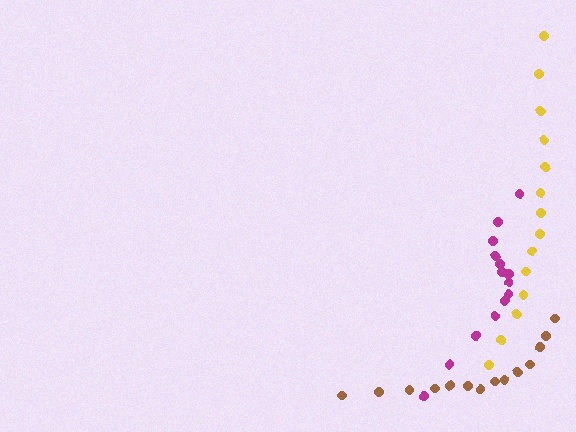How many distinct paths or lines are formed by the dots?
There are 3 distinct paths.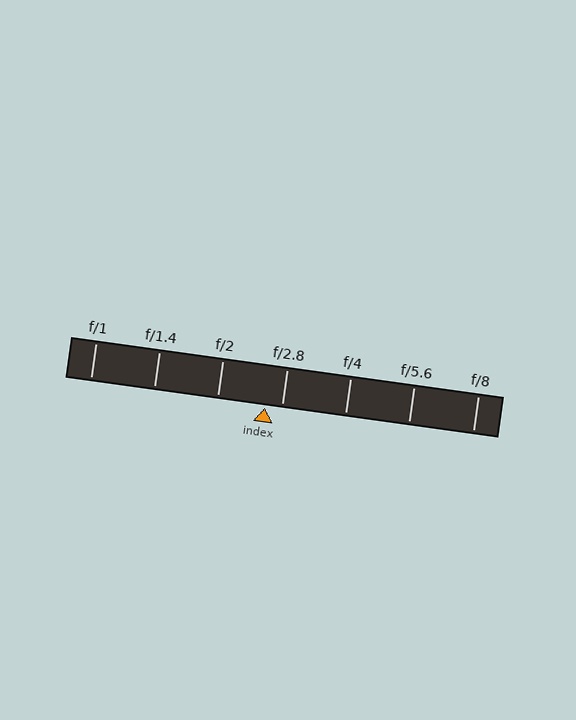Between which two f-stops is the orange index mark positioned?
The index mark is between f/2 and f/2.8.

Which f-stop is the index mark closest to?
The index mark is closest to f/2.8.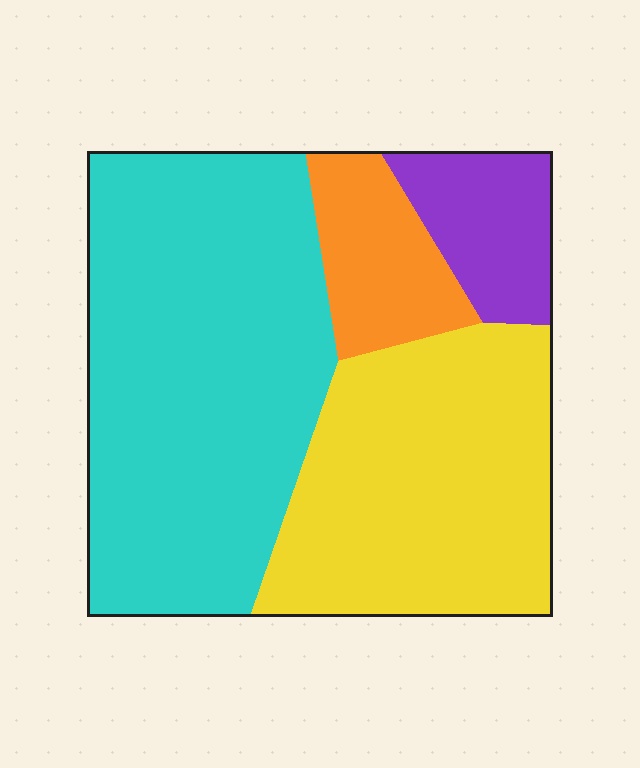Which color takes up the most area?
Cyan, at roughly 45%.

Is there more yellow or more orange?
Yellow.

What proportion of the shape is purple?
Purple covers about 10% of the shape.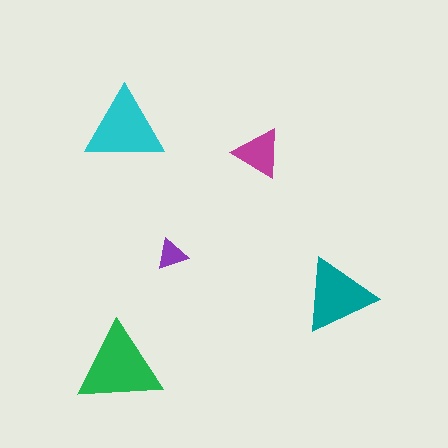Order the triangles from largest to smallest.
the green one, the cyan one, the teal one, the magenta one, the purple one.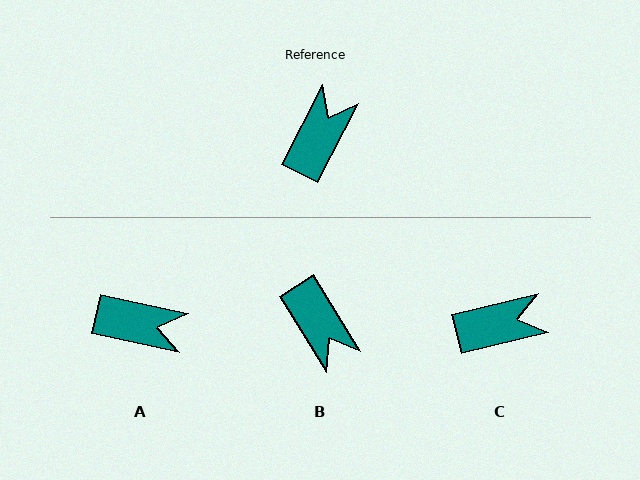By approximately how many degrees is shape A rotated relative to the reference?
Approximately 75 degrees clockwise.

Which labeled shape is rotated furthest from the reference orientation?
B, about 121 degrees away.